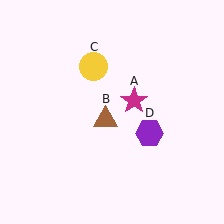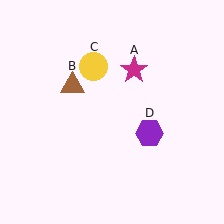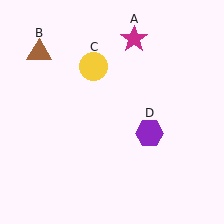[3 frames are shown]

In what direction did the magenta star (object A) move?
The magenta star (object A) moved up.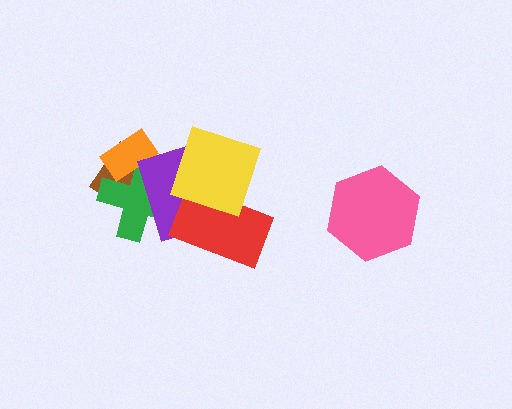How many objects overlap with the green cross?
3 objects overlap with the green cross.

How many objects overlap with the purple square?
3 objects overlap with the purple square.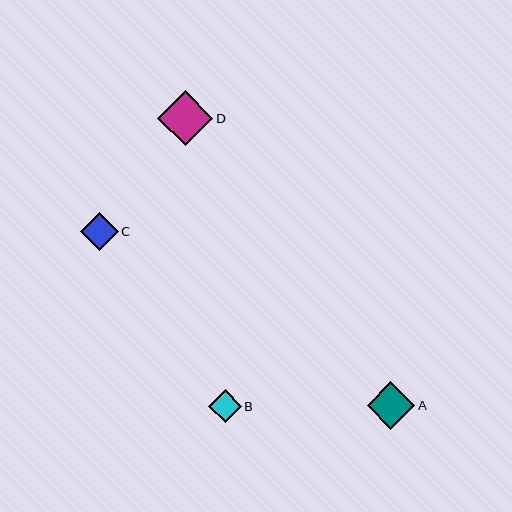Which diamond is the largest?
Diamond D is the largest with a size of approximately 55 pixels.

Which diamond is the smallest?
Diamond B is the smallest with a size of approximately 33 pixels.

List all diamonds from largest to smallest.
From largest to smallest: D, A, C, B.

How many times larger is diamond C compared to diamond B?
Diamond C is approximately 1.2 times the size of diamond B.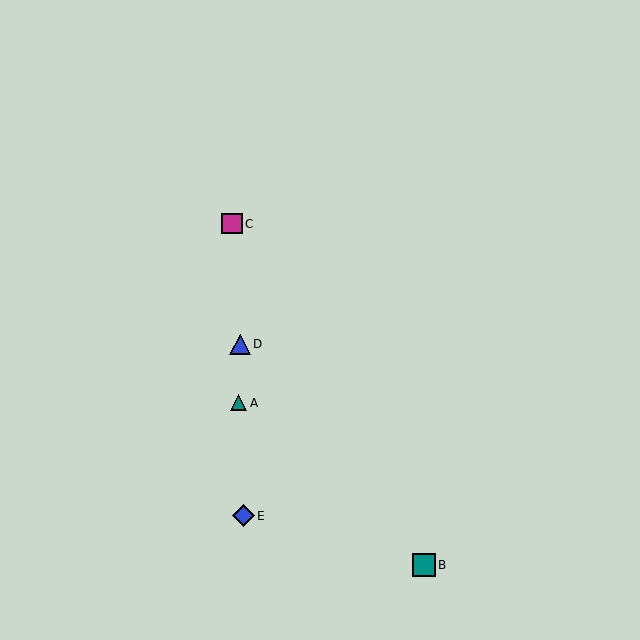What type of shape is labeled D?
Shape D is a blue triangle.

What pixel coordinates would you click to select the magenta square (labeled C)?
Click at (232, 224) to select the magenta square C.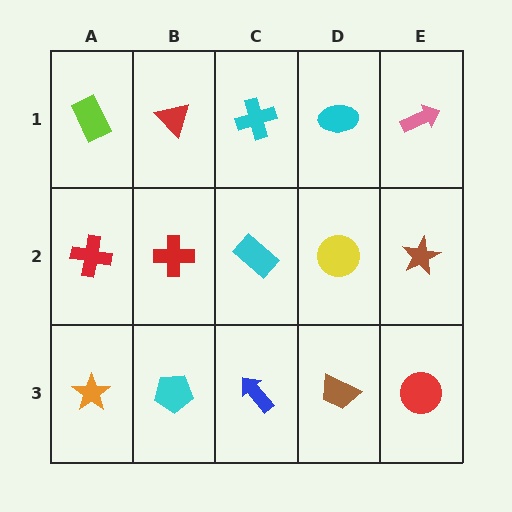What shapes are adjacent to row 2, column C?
A cyan cross (row 1, column C), a blue arrow (row 3, column C), a red cross (row 2, column B), a yellow circle (row 2, column D).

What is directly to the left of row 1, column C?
A red triangle.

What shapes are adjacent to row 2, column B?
A red triangle (row 1, column B), a cyan pentagon (row 3, column B), a red cross (row 2, column A), a cyan rectangle (row 2, column C).